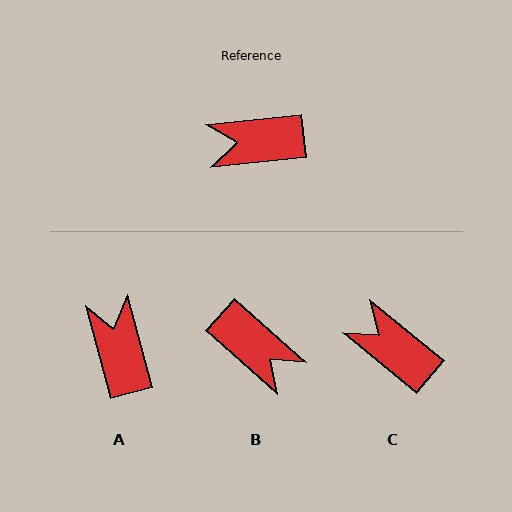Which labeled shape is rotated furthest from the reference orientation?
B, about 132 degrees away.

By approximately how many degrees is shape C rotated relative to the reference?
Approximately 45 degrees clockwise.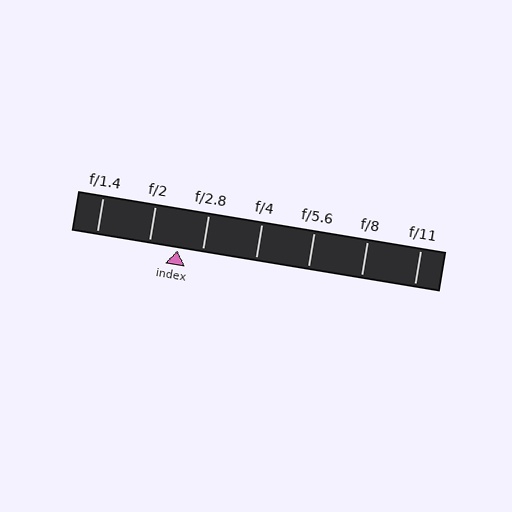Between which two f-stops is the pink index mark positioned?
The index mark is between f/2 and f/2.8.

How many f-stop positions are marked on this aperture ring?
There are 7 f-stop positions marked.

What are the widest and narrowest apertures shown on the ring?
The widest aperture shown is f/1.4 and the narrowest is f/11.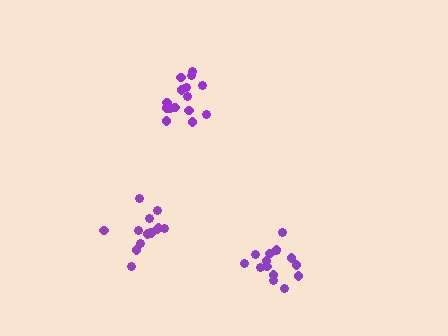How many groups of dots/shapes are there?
There are 3 groups.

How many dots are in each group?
Group 1: 15 dots, Group 2: 13 dots, Group 3: 15 dots (43 total).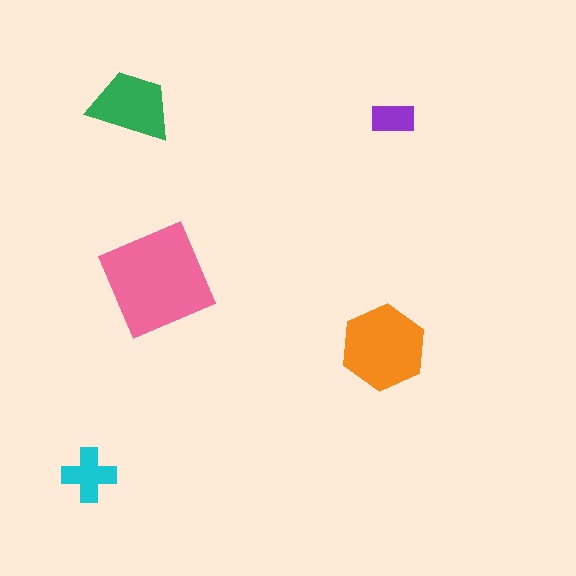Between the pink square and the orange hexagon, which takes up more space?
The pink square.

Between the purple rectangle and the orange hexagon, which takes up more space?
The orange hexagon.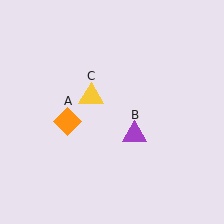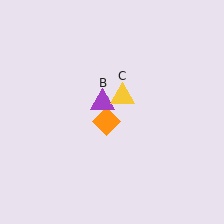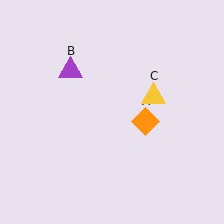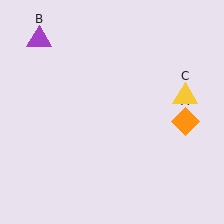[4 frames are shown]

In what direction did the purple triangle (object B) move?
The purple triangle (object B) moved up and to the left.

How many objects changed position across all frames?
3 objects changed position: orange diamond (object A), purple triangle (object B), yellow triangle (object C).